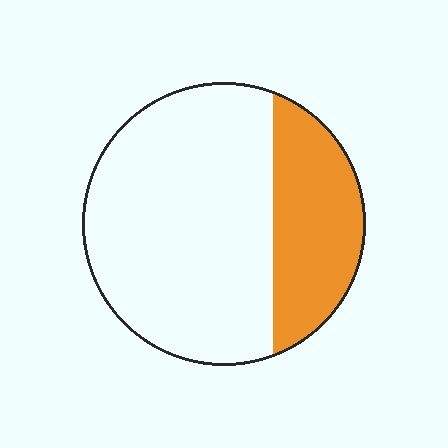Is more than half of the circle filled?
No.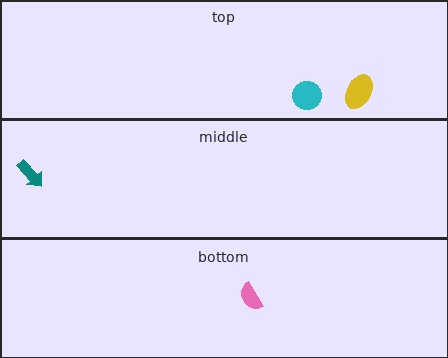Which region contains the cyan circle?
The top region.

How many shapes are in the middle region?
1.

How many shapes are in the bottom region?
1.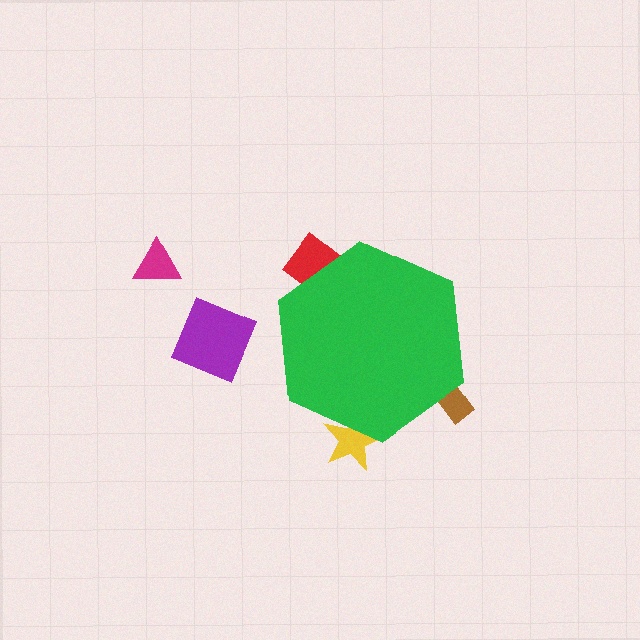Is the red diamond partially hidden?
Yes, the red diamond is partially hidden behind the green hexagon.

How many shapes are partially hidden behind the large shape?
3 shapes are partially hidden.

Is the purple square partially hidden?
No, the purple square is fully visible.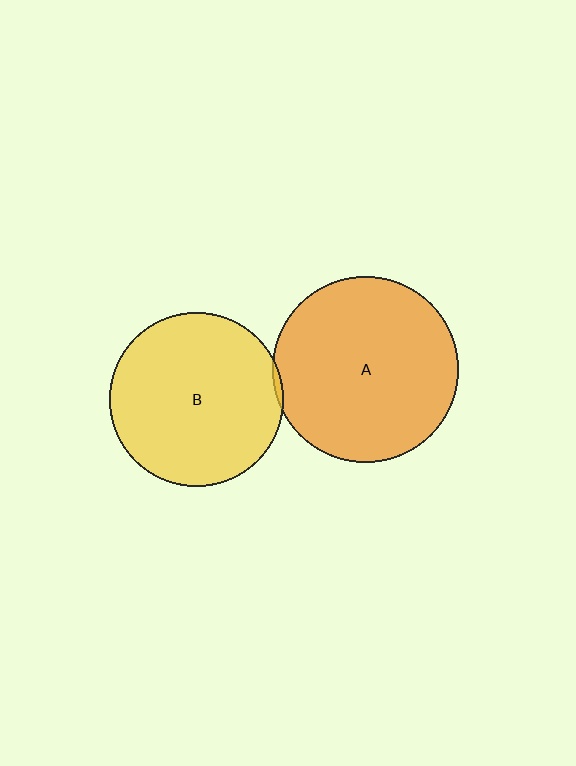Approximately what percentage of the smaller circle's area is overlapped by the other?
Approximately 5%.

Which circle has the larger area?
Circle A (orange).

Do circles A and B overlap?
Yes.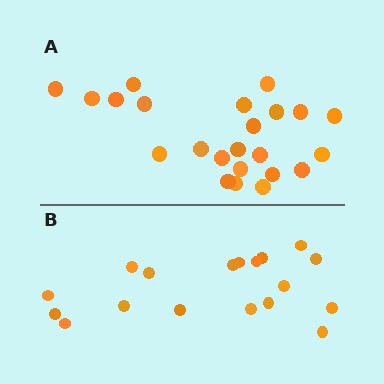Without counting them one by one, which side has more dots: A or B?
Region A (the top region) has more dots.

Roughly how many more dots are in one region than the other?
Region A has about 5 more dots than region B.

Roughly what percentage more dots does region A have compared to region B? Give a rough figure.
About 30% more.